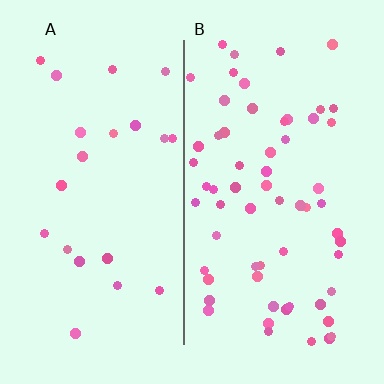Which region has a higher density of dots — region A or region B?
B (the right).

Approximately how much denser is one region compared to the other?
Approximately 2.9× — region B over region A.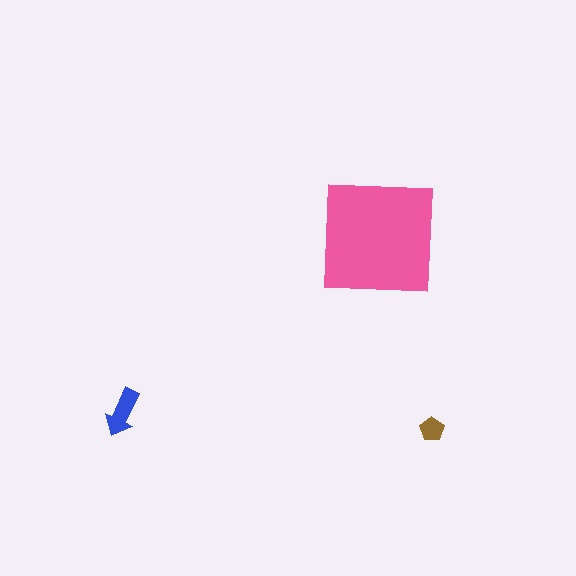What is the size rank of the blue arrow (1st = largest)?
2nd.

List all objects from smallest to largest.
The brown pentagon, the blue arrow, the pink square.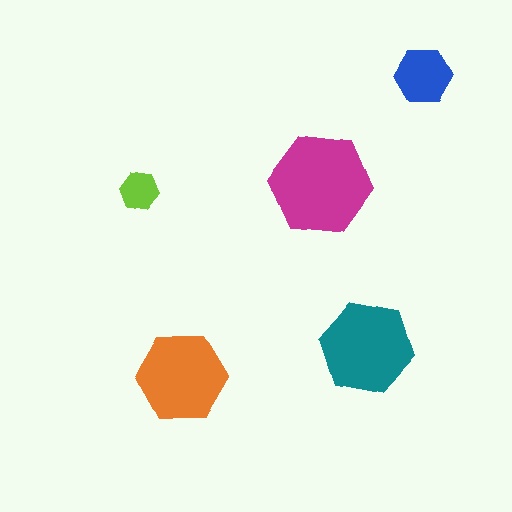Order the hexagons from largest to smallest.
the magenta one, the teal one, the orange one, the blue one, the lime one.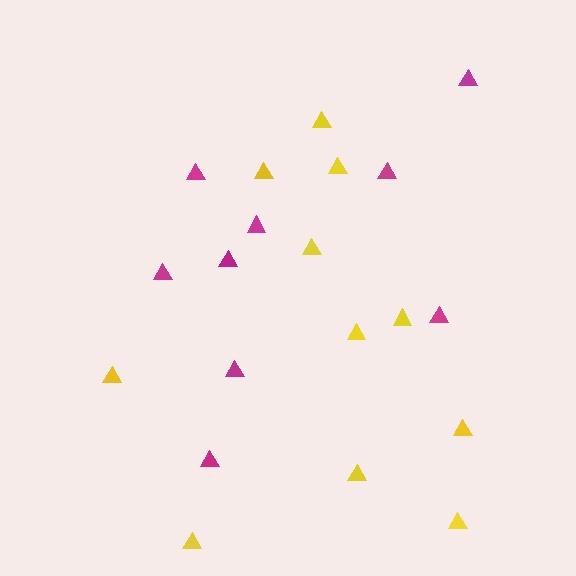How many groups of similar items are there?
There are 2 groups: one group of magenta triangles (9) and one group of yellow triangles (11).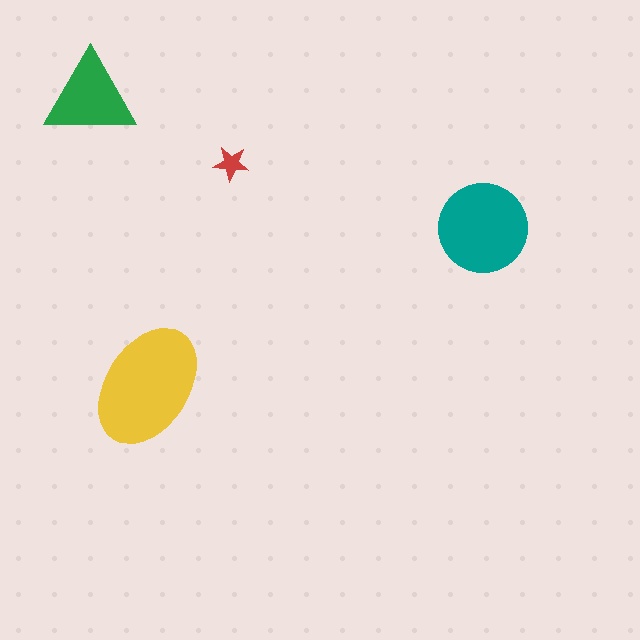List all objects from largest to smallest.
The yellow ellipse, the teal circle, the green triangle, the red star.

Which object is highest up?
The green triangle is topmost.